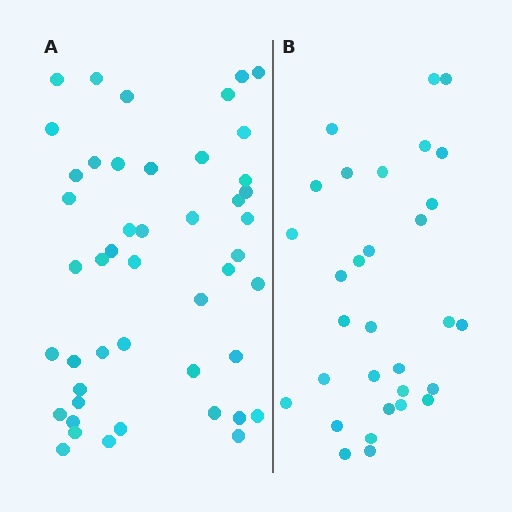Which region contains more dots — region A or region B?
Region A (the left region) has more dots.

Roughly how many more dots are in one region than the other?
Region A has approximately 15 more dots than region B.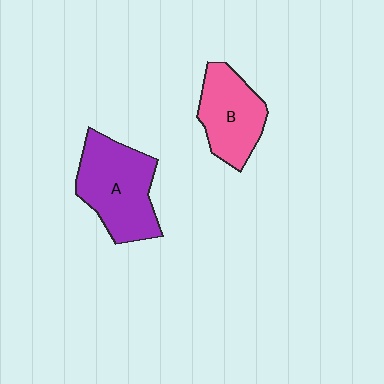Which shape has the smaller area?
Shape B (pink).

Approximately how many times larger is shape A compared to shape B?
Approximately 1.3 times.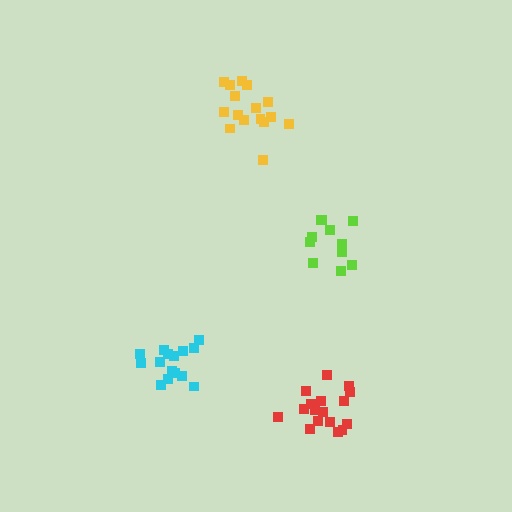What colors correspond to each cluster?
The clusters are colored: yellow, red, lime, cyan.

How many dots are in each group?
Group 1: 16 dots, Group 2: 17 dots, Group 3: 11 dots, Group 4: 15 dots (59 total).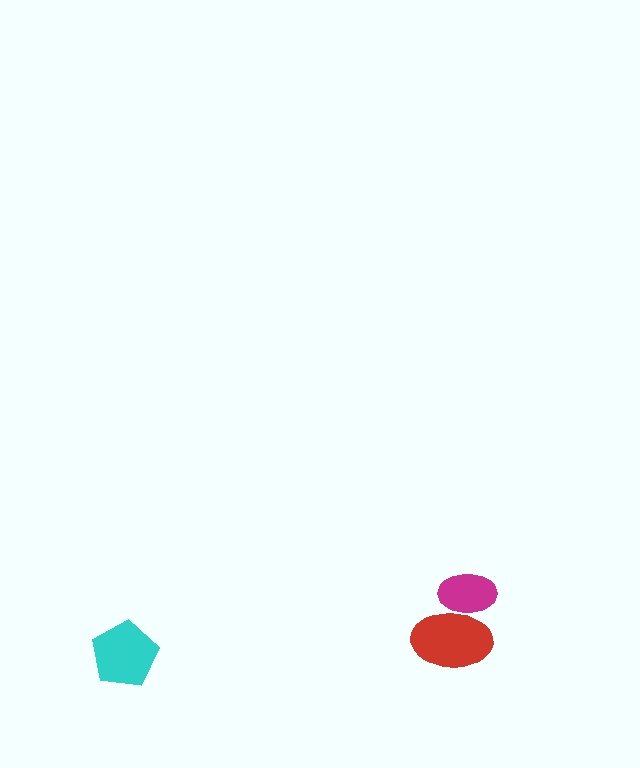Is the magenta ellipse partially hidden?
Yes, it is partially covered by another shape.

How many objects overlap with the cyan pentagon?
0 objects overlap with the cyan pentagon.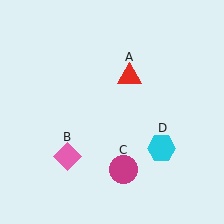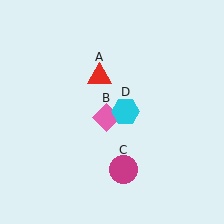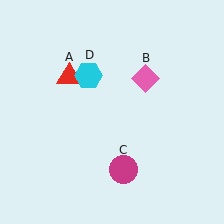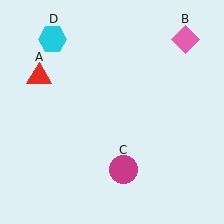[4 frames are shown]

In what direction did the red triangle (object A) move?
The red triangle (object A) moved left.